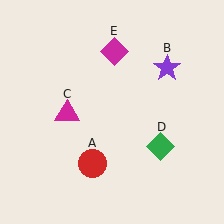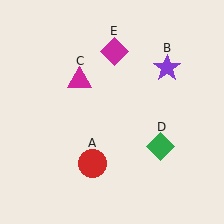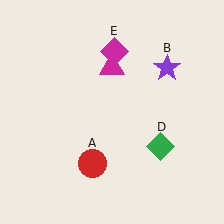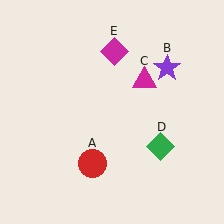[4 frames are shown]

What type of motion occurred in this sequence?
The magenta triangle (object C) rotated clockwise around the center of the scene.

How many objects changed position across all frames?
1 object changed position: magenta triangle (object C).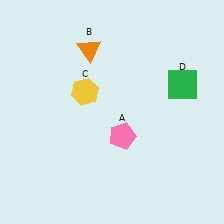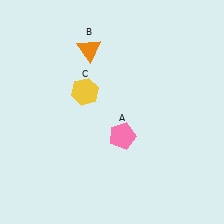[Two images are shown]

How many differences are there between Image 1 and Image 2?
There is 1 difference between the two images.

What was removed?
The green square (D) was removed in Image 2.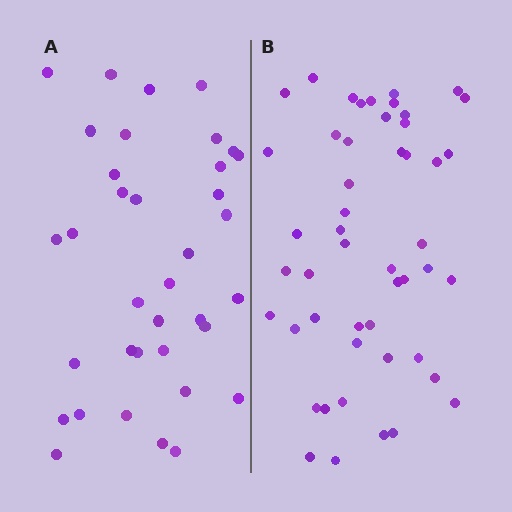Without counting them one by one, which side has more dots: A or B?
Region B (the right region) has more dots.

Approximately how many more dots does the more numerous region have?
Region B has approximately 15 more dots than region A.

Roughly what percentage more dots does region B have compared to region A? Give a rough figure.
About 35% more.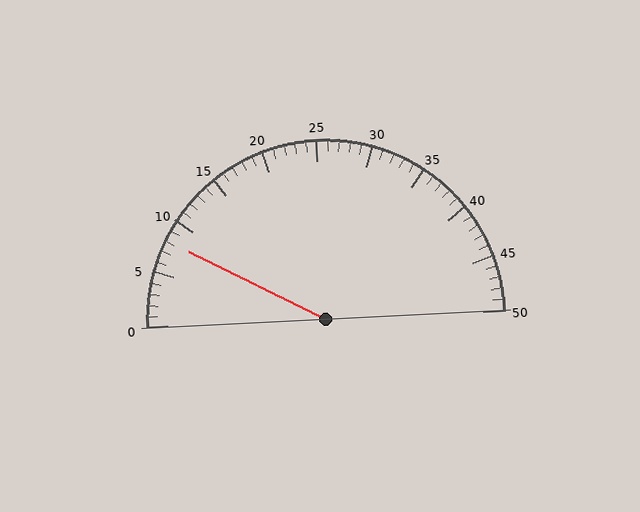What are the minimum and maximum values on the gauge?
The gauge ranges from 0 to 50.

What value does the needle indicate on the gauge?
The needle indicates approximately 8.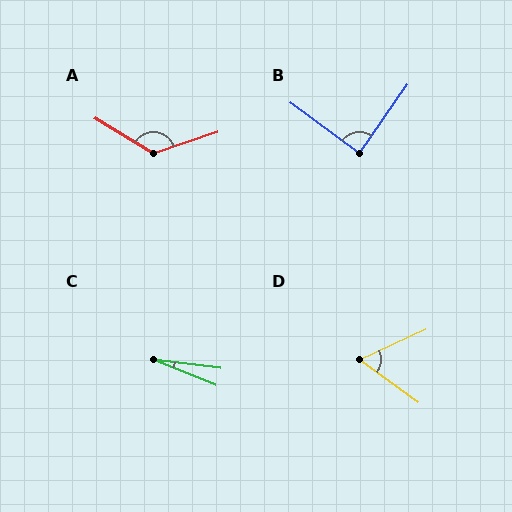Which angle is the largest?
A, at approximately 131 degrees.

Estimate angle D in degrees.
Approximately 61 degrees.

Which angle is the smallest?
C, at approximately 15 degrees.